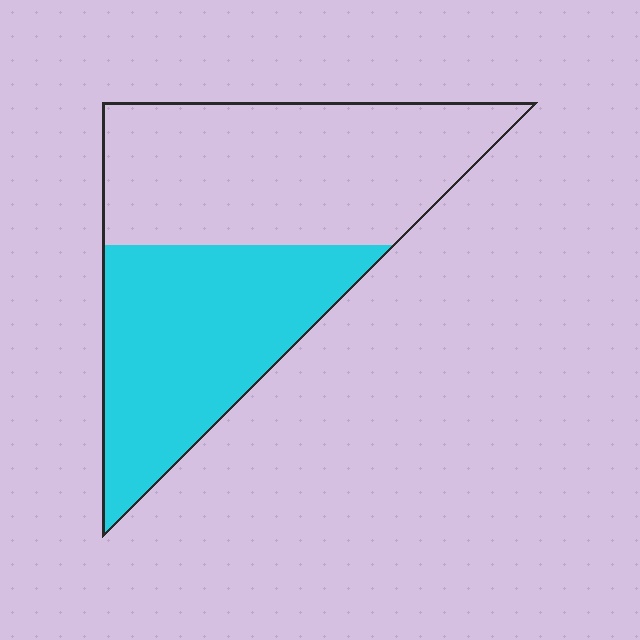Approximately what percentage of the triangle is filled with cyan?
Approximately 45%.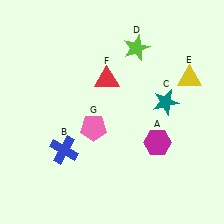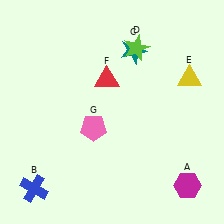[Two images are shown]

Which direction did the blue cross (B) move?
The blue cross (B) moved down.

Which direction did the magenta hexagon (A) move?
The magenta hexagon (A) moved down.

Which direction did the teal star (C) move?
The teal star (C) moved up.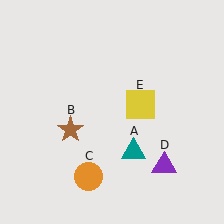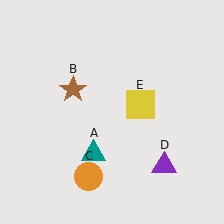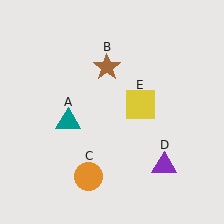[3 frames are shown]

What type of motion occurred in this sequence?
The teal triangle (object A), brown star (object B) rotated clockwise around the center of the scene.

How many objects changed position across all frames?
2 objects changed position: teal triangle (object A), brown star (object B).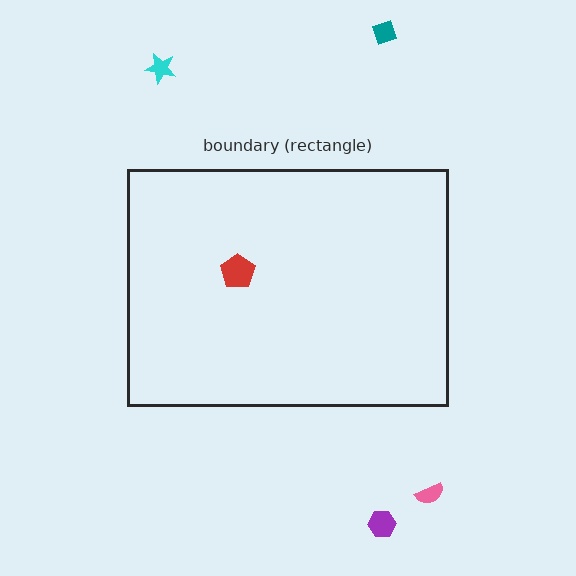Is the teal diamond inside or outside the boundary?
Outside.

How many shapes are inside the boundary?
1 inside, 4 outside.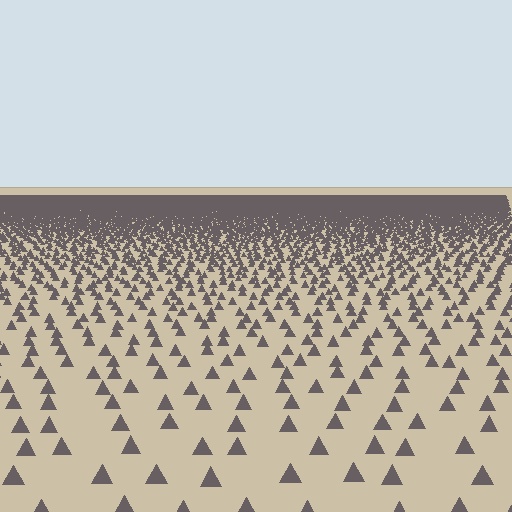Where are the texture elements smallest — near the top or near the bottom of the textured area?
Near the top.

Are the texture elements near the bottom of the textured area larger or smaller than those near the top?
Larger. Near the bottom, elements are closer to the viewer and appear at a bigger on-screen size.